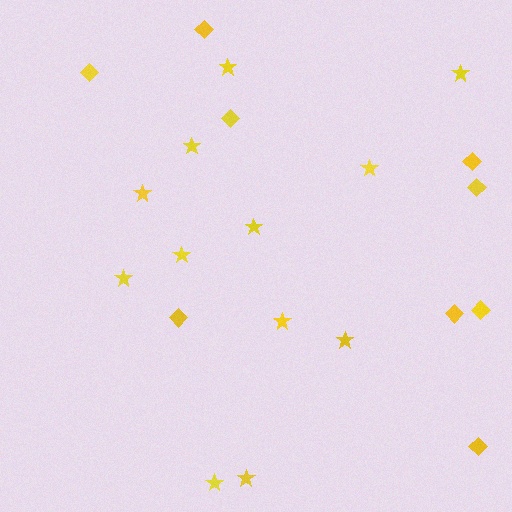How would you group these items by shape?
There are 2 groups: one group of diamonds (9) and one group of stars (12).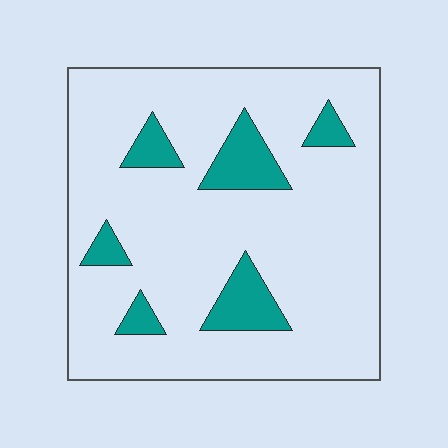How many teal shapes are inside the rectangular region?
6.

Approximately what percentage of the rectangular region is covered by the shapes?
Approximately 15%.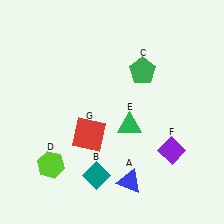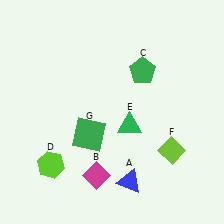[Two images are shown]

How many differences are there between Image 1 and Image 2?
There are 3 differences between the two images.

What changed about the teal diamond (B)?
In Image 1, B is teal. In Image 2, it changed to magenta.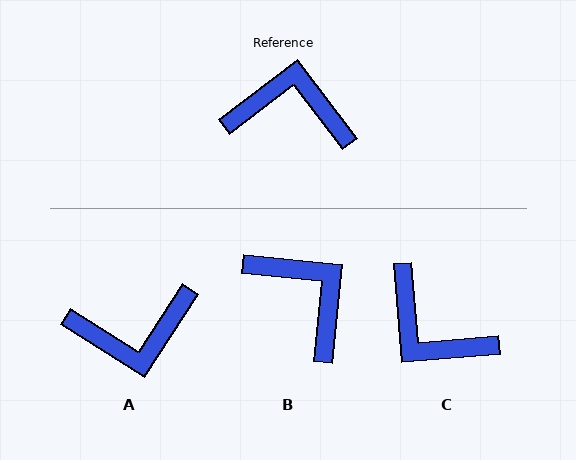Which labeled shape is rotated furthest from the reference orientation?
A, about 160 degrees away.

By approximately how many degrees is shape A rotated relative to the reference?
Approximately 160 degrees clockwise.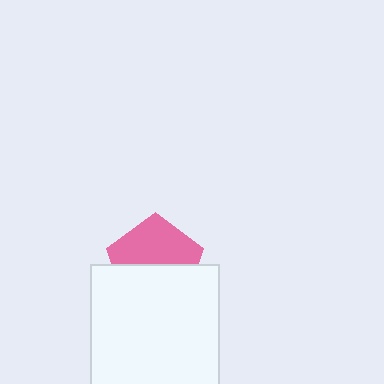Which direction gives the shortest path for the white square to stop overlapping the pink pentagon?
Moving down gives the shortest separation.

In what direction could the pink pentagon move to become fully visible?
The pink pentagon could move up. That would shift it out from behind the white square entirely.